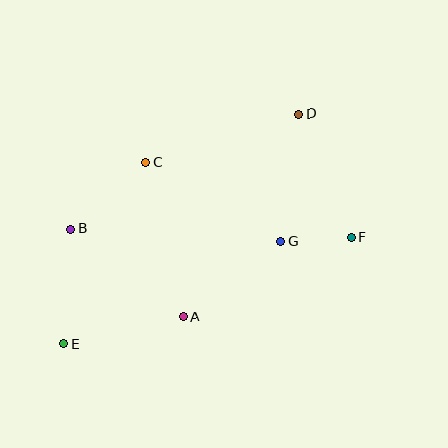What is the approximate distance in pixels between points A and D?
The distance between A and D is approximately 234 pixels.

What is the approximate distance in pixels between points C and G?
The distance between C and G is approximately 157 pixels.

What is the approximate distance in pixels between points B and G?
The distance between B and G is approximately 211 pixels.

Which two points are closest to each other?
Points F and G are closest to each other.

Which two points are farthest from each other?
Points D and E are farthest from each other.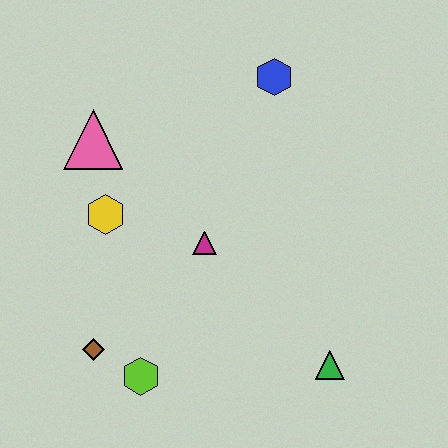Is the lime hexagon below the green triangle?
Yes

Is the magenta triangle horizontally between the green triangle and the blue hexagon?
No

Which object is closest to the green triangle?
The magenta triangle is closest to the green triangle.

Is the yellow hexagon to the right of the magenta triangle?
No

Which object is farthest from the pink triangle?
The green triangle is farthest from the pink triangle.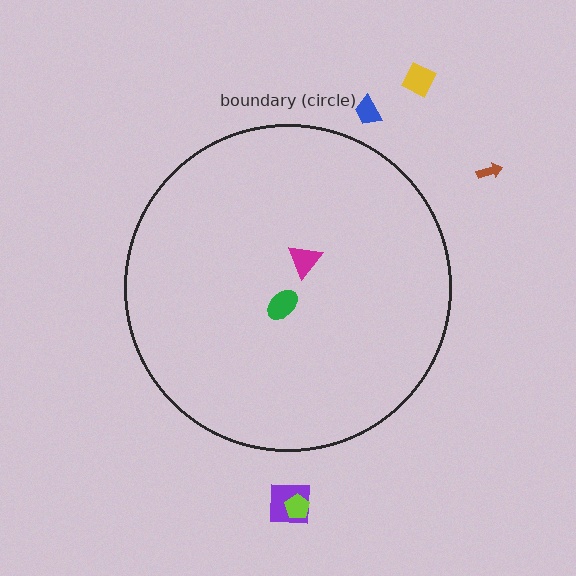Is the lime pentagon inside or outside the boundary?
Outside.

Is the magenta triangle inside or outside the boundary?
Inside.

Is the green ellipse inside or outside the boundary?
Inside.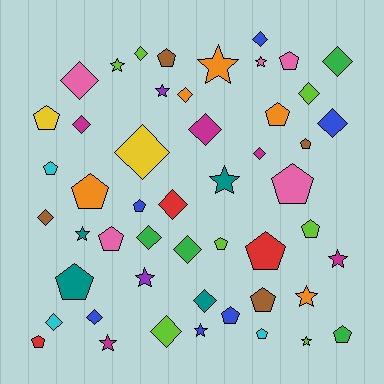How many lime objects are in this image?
There are 7 lime objects.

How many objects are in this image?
There are 50 objects.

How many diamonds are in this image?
There are 19 diamonds.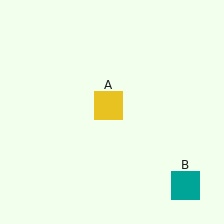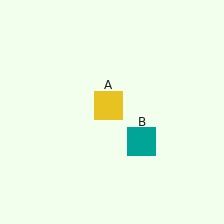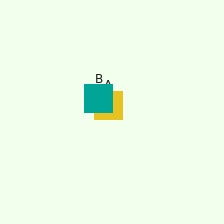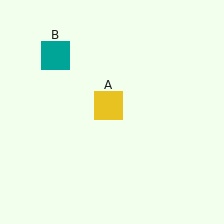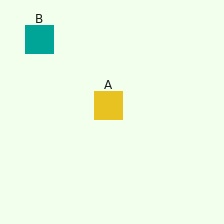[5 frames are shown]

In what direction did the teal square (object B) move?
The teal square (object B) moved up and to the left.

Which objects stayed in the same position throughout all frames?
Yellow square (object A) remained stationary.